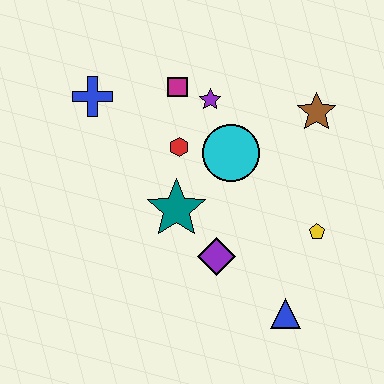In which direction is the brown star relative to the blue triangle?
The brown star is above the blue triangle.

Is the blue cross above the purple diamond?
Yes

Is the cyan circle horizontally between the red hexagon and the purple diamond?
No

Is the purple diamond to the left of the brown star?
Yes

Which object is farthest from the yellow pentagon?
The blue cross is farthest from the yellow pentagon.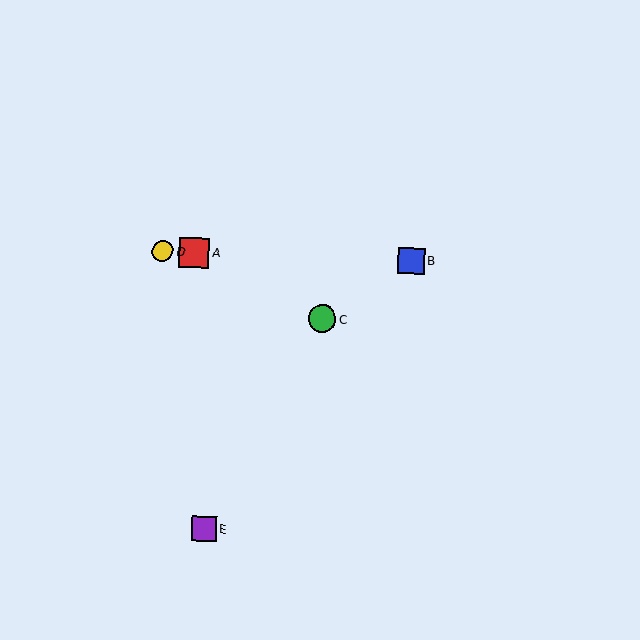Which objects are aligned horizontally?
Objects A, B, D are aligned horizontally.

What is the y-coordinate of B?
Object B is at y≈261.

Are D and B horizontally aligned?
Yes, both are at y≈251.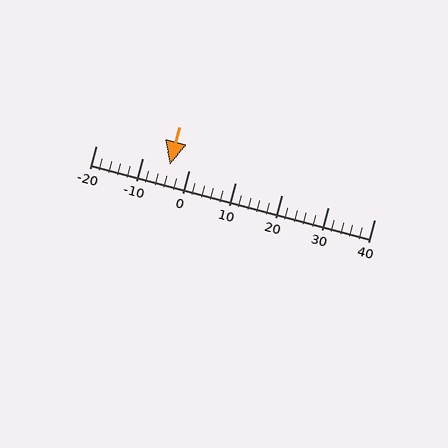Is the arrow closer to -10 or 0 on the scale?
The arrow is closer to 0.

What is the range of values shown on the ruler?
The ruler shows values from -20 to 40.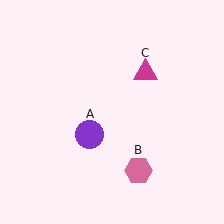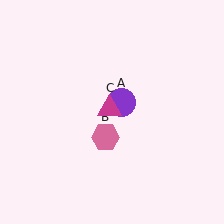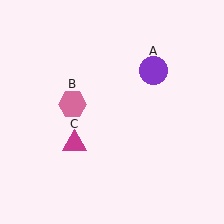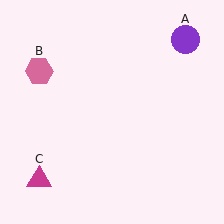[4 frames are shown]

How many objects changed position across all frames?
3 objects changed position: purple circle (object A), pink hexagon (object B), magenta triangle (object C).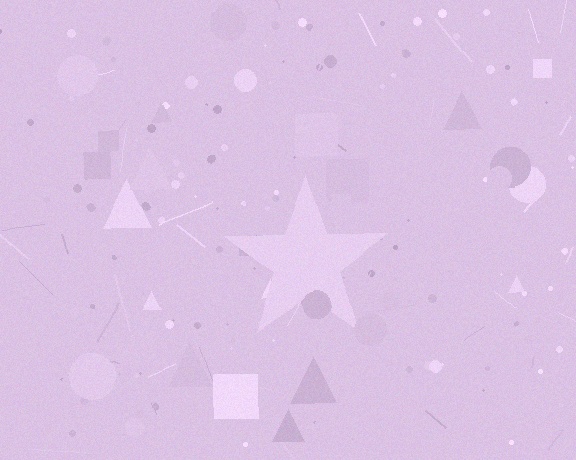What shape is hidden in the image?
A star is hidden in the image.